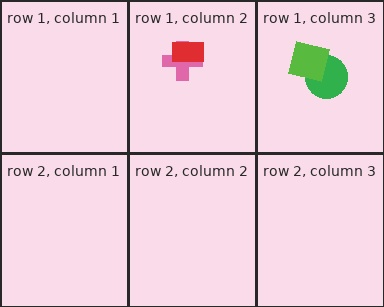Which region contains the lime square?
The row 1, column 3 region.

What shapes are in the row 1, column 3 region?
The green circle, the lime square.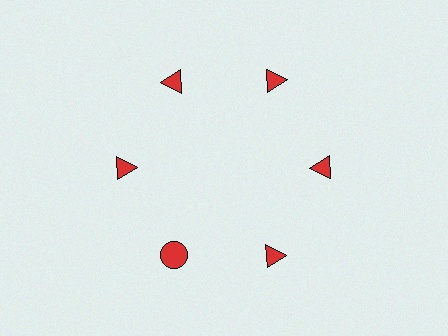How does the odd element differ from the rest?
It has a different shape: circle instead of triangle.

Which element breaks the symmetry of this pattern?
The red circle at roughly the 7 o'clock position breaks the symmetry. All other shapes are red triangles.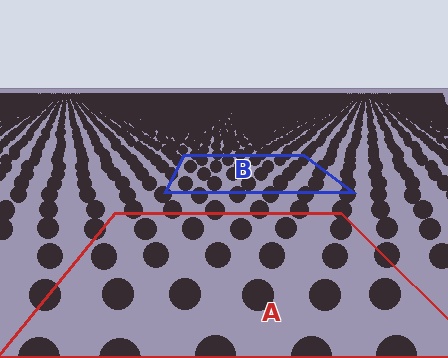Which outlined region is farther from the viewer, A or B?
Region B is farther from the viewer — the texture elements inside it appear smaller and more densely packed.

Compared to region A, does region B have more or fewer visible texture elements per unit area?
Region B has more texture elements per unit area — they are packed more densely because it is farther away.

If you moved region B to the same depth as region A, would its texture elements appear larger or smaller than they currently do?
They would appear larger. At a closer depth, the same texture elements are projected at a bigger on-screen size.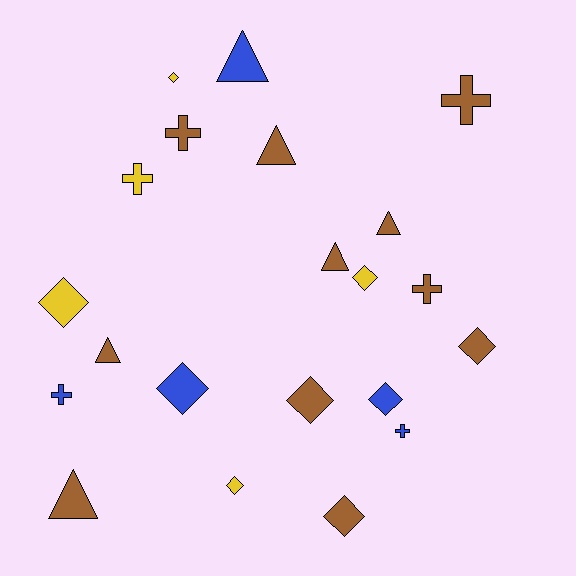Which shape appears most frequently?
Diamond, with 9 objects.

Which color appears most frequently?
Brown, with 11 objects.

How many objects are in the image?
There are 21 objects.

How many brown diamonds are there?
There are 3 brown diamonds.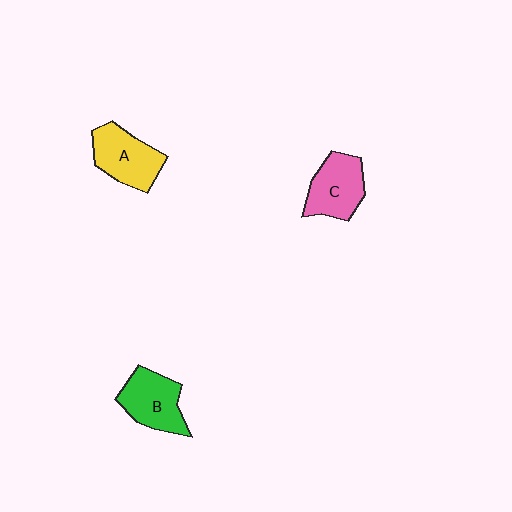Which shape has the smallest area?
Shape C (pink).